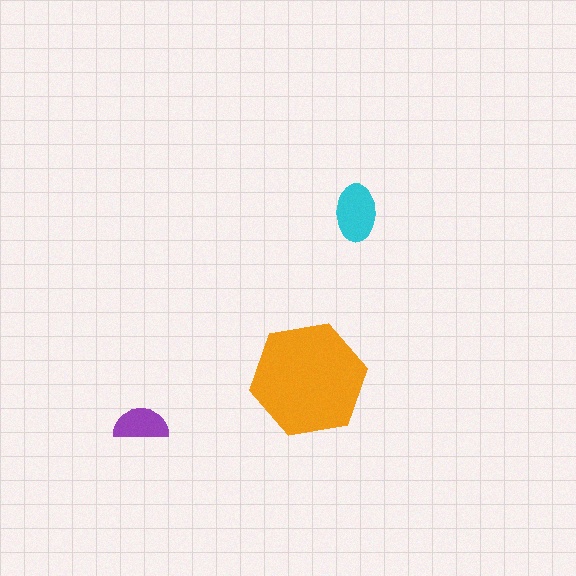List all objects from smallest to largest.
The purple semicircle, the cyan ellipse, the orange hexagon.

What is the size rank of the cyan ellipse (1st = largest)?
2nd.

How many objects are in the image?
There are 3 objects in the image.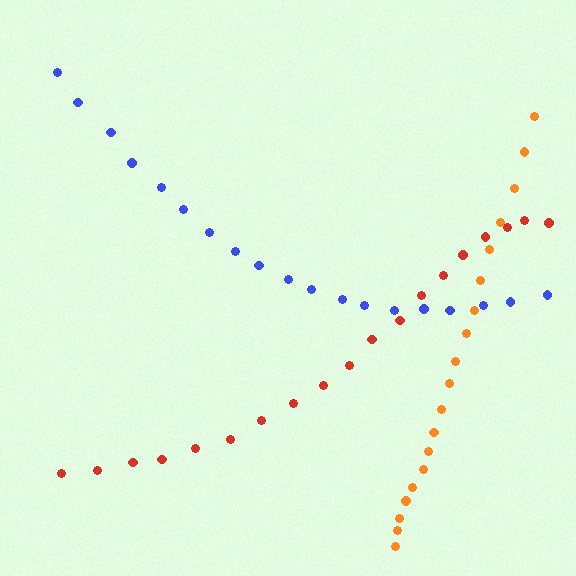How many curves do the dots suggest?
There are 3 distinct paths.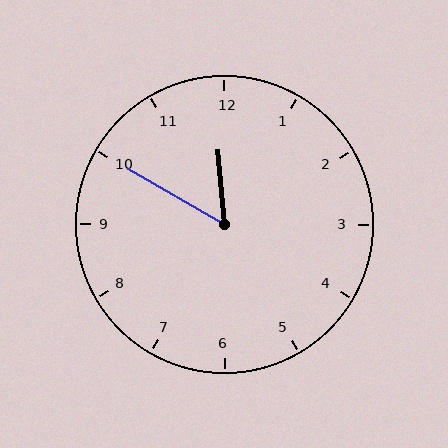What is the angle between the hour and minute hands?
Approximately 55 degrees.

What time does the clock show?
11:50.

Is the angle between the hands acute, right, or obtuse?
It is acute.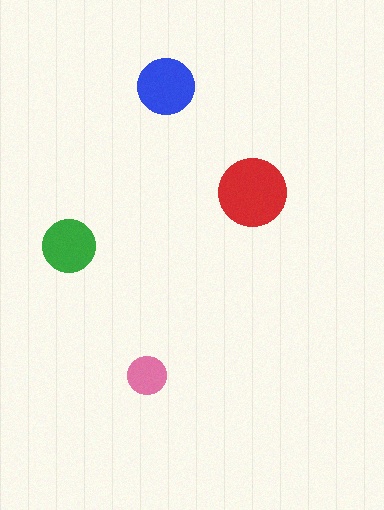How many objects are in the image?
There are 4 objects in the image.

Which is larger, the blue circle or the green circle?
The blue one.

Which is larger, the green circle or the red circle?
The red one.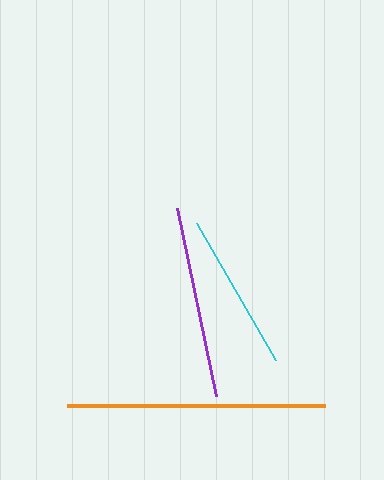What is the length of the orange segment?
The orange segment is approximately 258 pixels long.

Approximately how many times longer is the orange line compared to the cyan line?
The orange line is approximately 1.6 times the length of the cyan line.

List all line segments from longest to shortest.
From longest to shortest: orange, purple, cyan.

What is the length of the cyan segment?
The cyan segment is approximately 158 pixels long.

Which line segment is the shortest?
The cyan line is the shortest at approximately 158 pixels.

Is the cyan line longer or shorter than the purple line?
The purple line is longer than the cyan line.